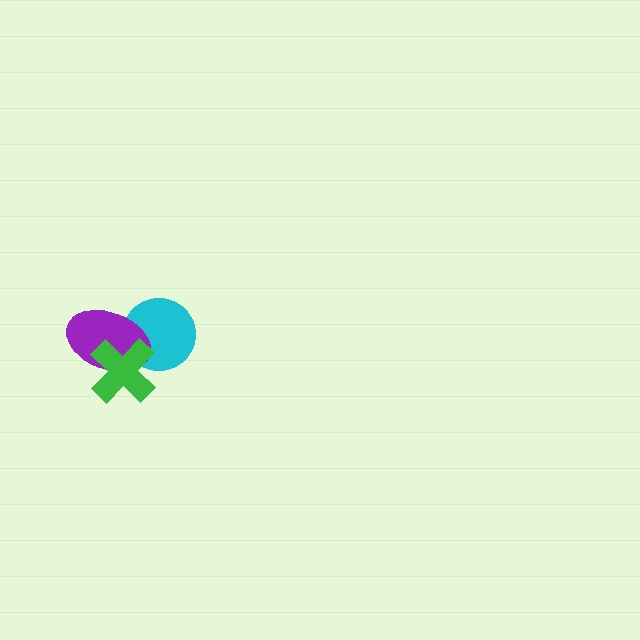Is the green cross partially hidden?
No, no other shape covers it.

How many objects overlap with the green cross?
2 objects overlap with the green cross.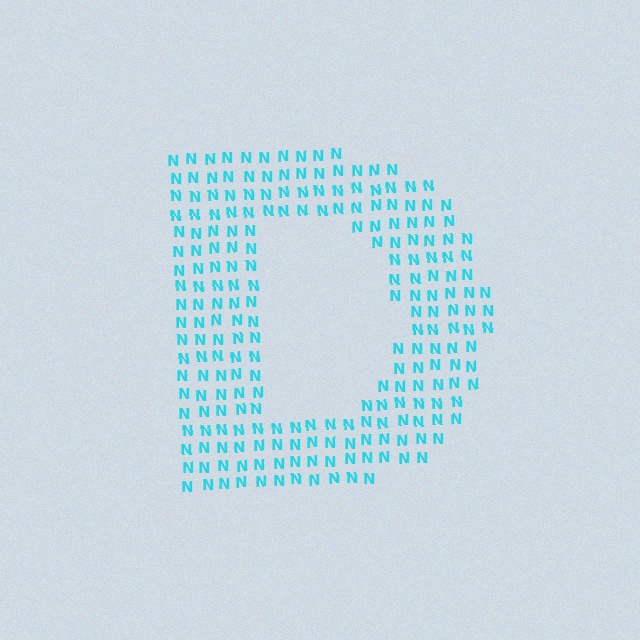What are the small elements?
The small elements are letter N's.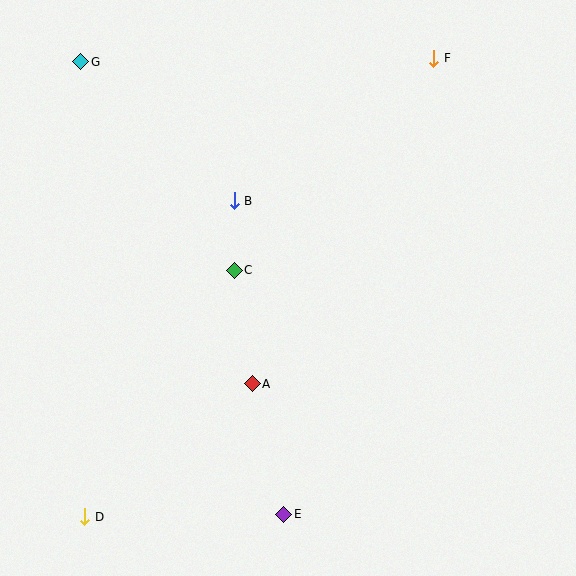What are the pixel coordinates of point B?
Point B is at (234, 201).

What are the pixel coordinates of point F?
Point F is at (434, 58).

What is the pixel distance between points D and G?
The distance between D and G is 455 pixels.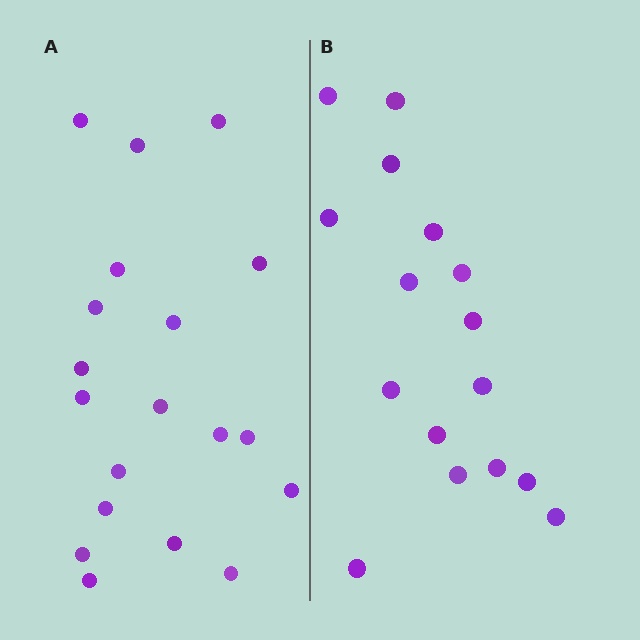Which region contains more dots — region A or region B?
Region A (the left region) has more dots.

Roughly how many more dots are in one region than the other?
Region A has just a few more — roughly 2 or 3 more dots than region B.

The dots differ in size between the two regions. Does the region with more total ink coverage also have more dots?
No. Region B has more total ink coverage because its dots are larger, but region A actually contains more individual dots. Total area can be misleading — the number of items is what matters here.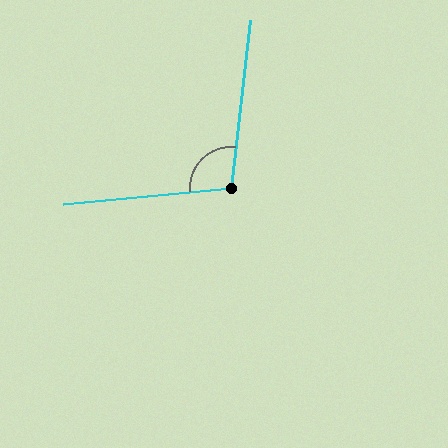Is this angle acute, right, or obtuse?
It is obtuse.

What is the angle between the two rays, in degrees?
Approximately 102 degrees.